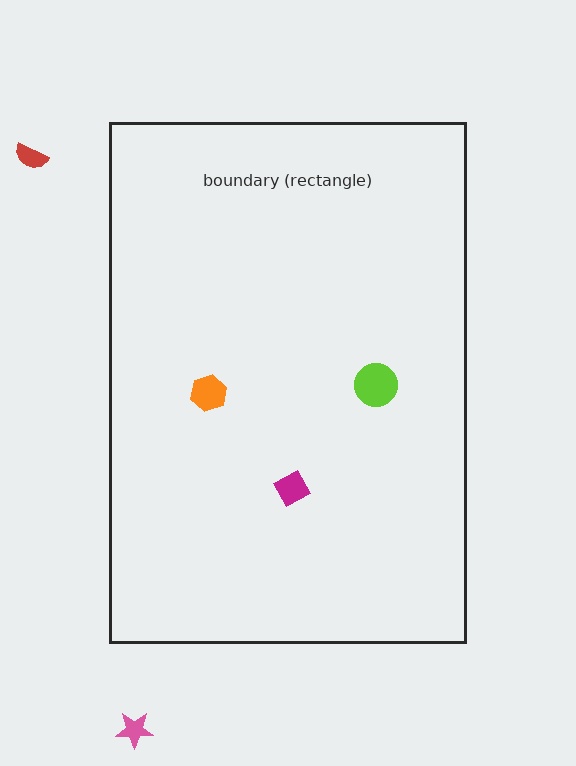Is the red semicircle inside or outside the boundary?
Outside.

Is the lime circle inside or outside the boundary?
Inside.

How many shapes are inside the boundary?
3 inside, 2 outside.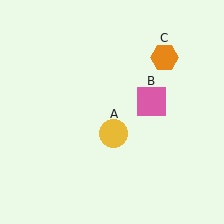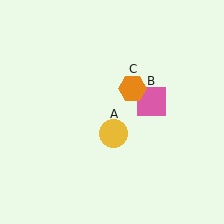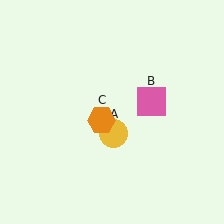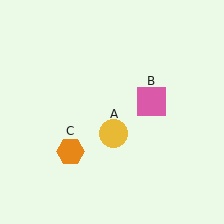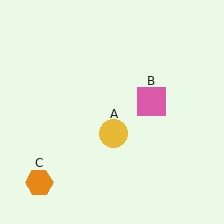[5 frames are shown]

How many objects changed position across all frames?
1 object changed position: orange hexagon (object C).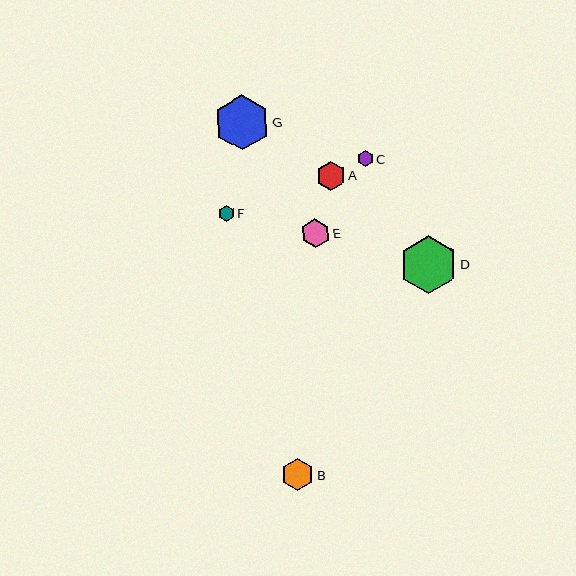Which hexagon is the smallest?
Hexagon F is the smallest with a size of approximately 15 pixels.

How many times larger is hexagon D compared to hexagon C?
Hexagon D is approximately 3.6 times the size of hexagon C.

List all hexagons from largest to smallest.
From largest to smallest: D, G, B, A, E, C, F.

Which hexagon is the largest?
Hexagon D is the largest with a size of approximately 58 pixels.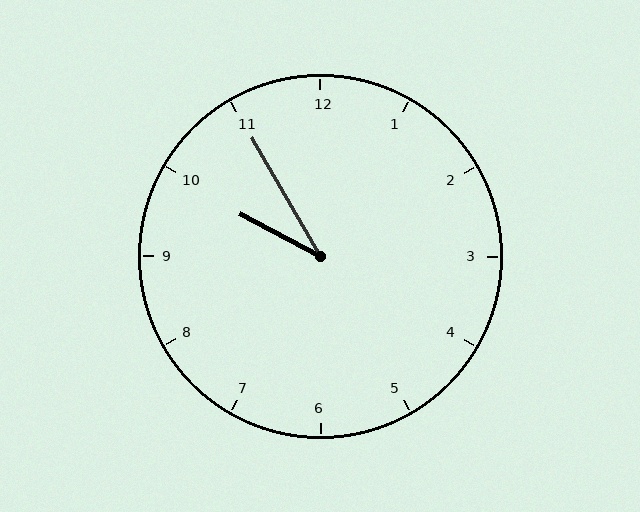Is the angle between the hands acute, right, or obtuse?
It is acute.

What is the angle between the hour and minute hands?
Approximately 32 degrees.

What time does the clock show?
9:55.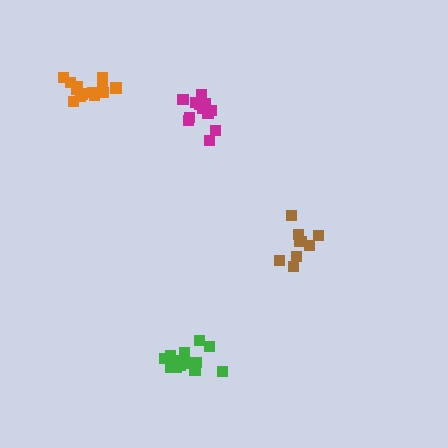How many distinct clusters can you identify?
There are 4 distinct clusters.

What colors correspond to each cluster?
The clusters are colored: brown, magenta, orange, green.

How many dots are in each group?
Group 1: 9 dots, Group 2: 12 dots, Group 3: 13 dots, Group 4: 14 dots (48 total).